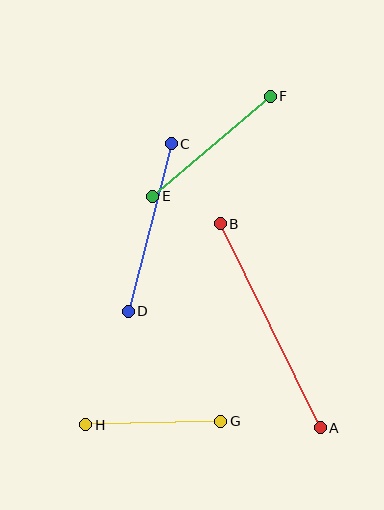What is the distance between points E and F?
The distance is approximately 154 pixels.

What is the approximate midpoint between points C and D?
The midpoint is at approximately (150, 227) pixels.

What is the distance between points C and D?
The distance is approximately 173 pixels.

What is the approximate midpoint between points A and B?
The midpoint is at approximately (270, 326) pixels.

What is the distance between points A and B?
The distance is approximately 228 pixels.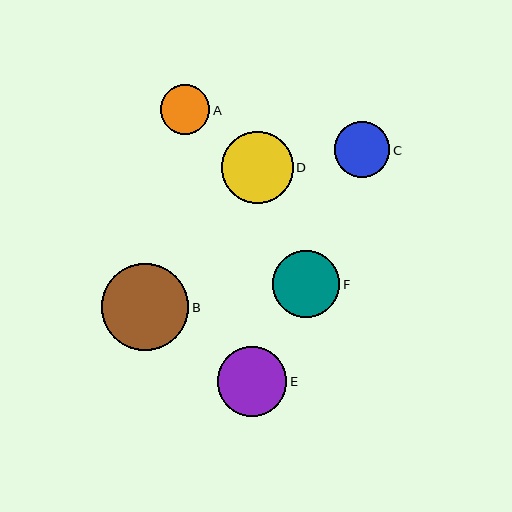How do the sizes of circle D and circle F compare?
Circle D and circle F are approximately the same size.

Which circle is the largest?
Circle B is the largest with a size of approximately 87 pixels.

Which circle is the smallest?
Circle A is the smallest with a size of approximately 50 pixels.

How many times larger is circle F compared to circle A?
Circle F is approximately 1.3 times the size of circle A.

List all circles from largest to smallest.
From largest to smallest: B, D, E, F, C, A.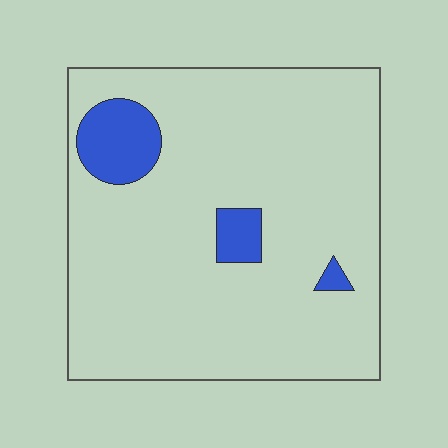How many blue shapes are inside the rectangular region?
3.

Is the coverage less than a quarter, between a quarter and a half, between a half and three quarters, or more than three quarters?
Less than a quarter.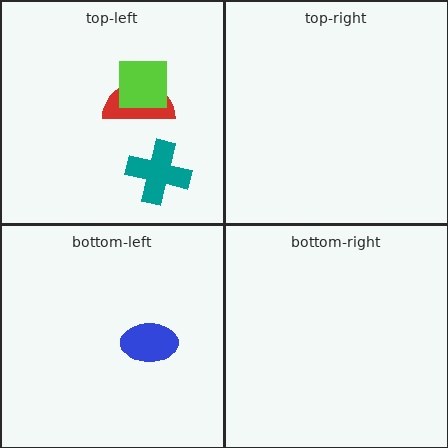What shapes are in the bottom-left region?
The blue ellipse.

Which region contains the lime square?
The top-left region.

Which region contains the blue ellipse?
The bottom-left region.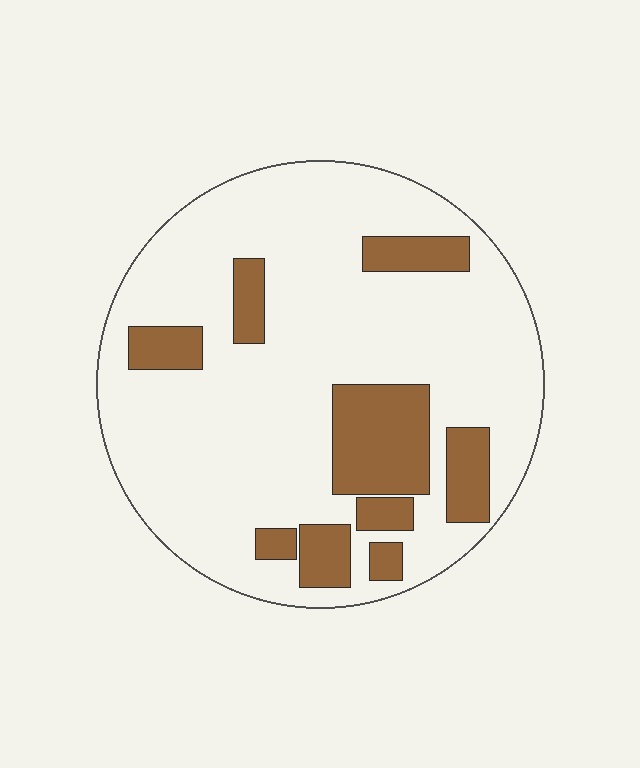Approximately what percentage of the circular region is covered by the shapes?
Approximately 20%.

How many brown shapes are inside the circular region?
9.